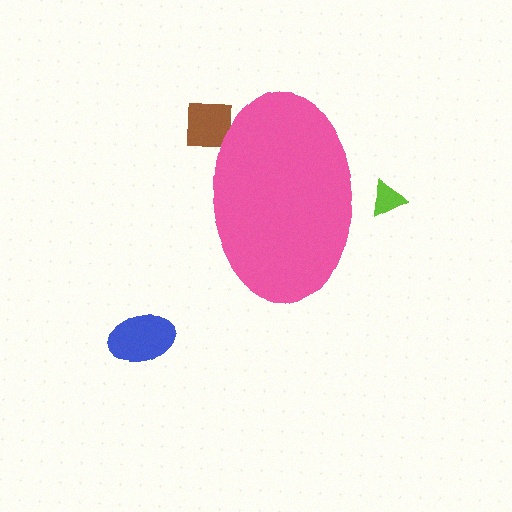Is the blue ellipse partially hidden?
No, the blue ellipse is fully visible.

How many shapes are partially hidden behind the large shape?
2 shapes are partially hidden.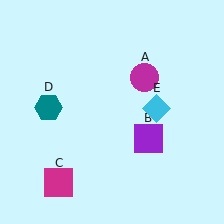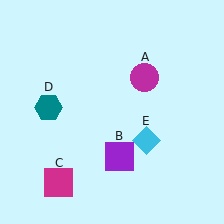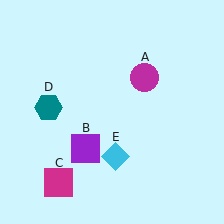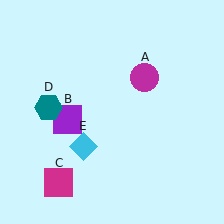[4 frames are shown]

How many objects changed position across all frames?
2 objects changed position: purple square (object B), cyan diamond (object E).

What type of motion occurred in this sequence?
The purple square (object B), cyan diamond (object E) rotated clockwise around the center of the scene.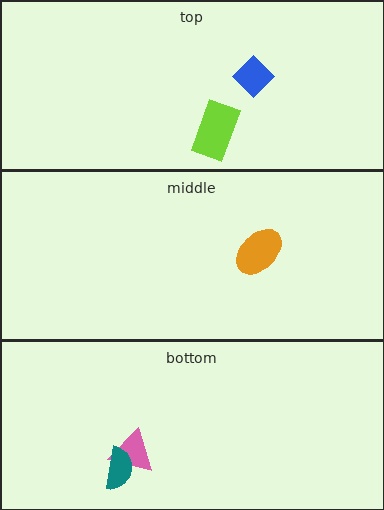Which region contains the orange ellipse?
The middle region.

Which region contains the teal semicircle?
The bottom region.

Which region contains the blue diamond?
The top region.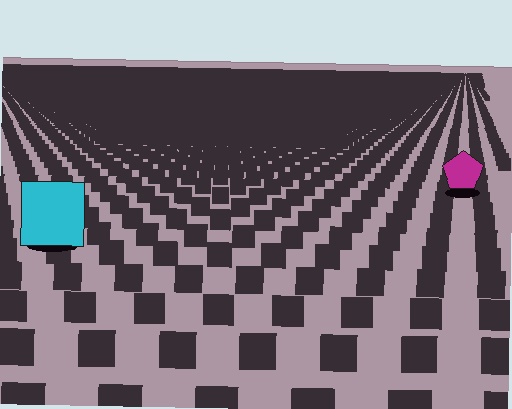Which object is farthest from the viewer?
The magenta pentagon is farthest from the viewer. It appears smaller and the ground texture around it is denser.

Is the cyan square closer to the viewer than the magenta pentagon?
Yes. The cyan square is closer — you can tell from the texture gradient: the ground texture is coarser near it.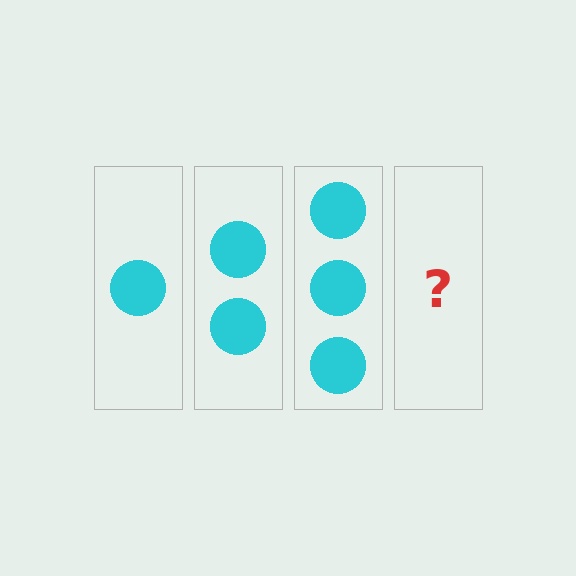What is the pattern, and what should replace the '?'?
The pattern is that each step adds one more circle. The '?' should be 4 circles.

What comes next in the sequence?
The next element should be 4 circles.